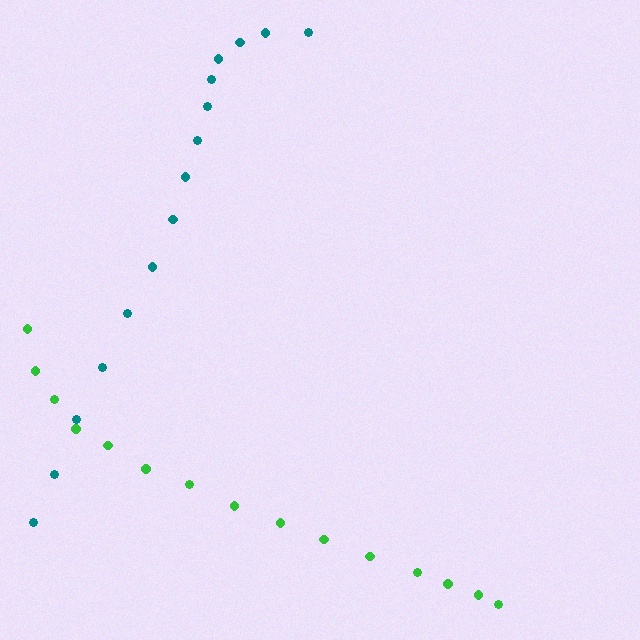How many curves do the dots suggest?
There are 2 distinct paths.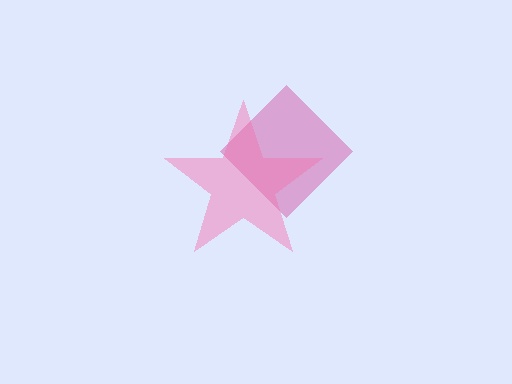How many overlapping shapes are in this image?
There are 2 overlapping shapes in the image.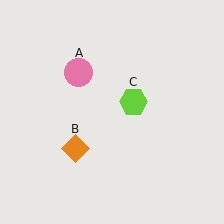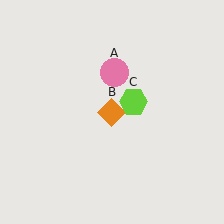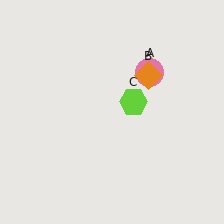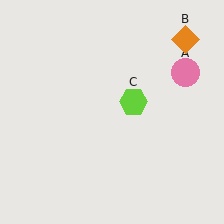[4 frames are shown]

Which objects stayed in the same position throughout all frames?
Lime hexagon (object C) remained stationary.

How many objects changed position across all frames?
2 objects changed position: pink circle (object A), orange diamond (object B).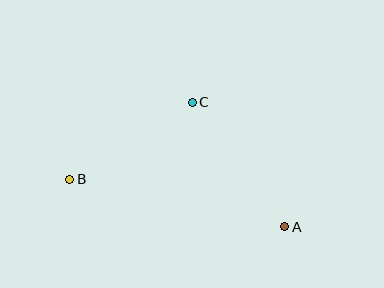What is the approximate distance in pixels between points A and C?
The distance between A and C is approximately 155 pixels.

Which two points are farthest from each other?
Points A and B are farthest from each other.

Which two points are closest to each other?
Points B and C are closest to each other.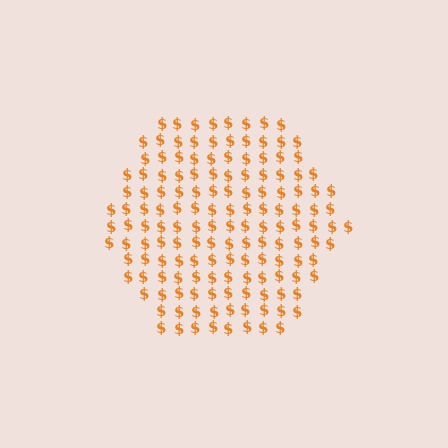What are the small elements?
The small elements are dollar signs.